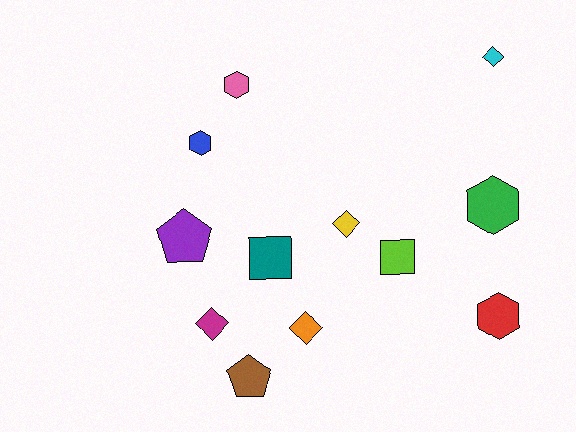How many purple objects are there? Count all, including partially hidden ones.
There is 1 purple object.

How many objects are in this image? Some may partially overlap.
There are 12 objects.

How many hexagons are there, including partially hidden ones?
There are 4 hexagons.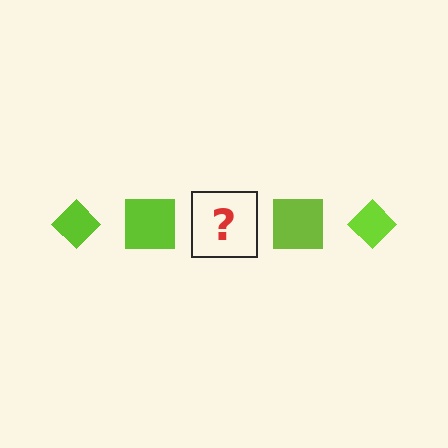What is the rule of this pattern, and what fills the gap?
The rule is that the pattern cycles through diamond, square shapes in lime. The gap should be filled with a lime diamond.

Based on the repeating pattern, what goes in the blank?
The blank should be a lime diamond.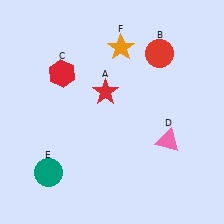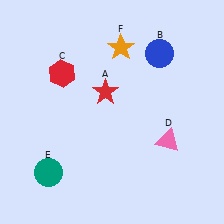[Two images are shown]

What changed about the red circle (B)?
In Image 1, B is red. In Image 2, it changed to blue.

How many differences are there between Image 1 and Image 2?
There is 1 difference between the two images.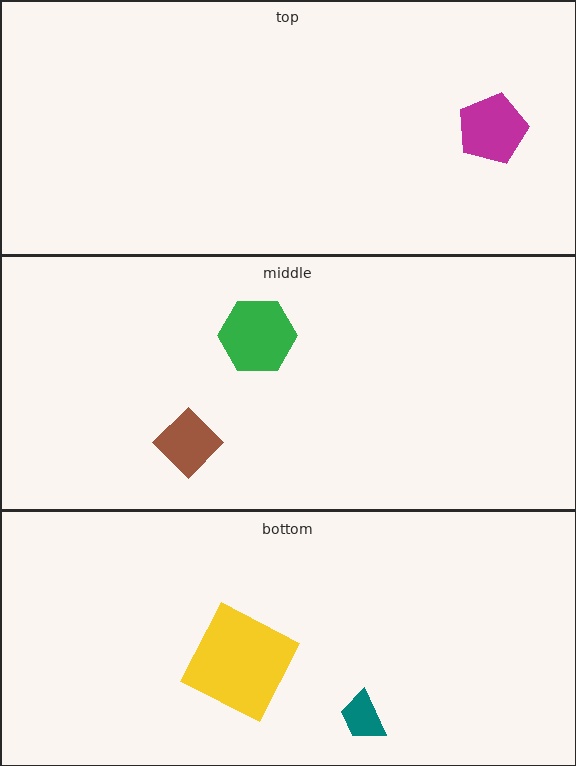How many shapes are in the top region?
1.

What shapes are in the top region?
The magenta pentagon.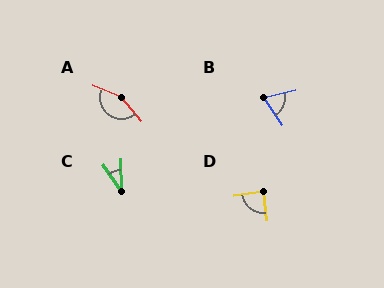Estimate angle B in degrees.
Approximately 69 degrees.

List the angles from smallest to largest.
C (34°), B (69°), D (87°), A (150°).